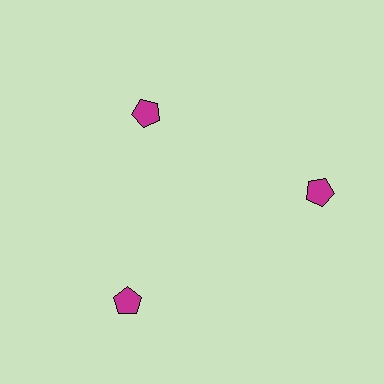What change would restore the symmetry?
The symmetry would be restored by moving it outward, back onto the ring so that all 3 pentagons sit at equal angles and equal distance from the center.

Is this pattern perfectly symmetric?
No. The 3 magenta pentagons are arranged in a ring, but one element near the 11 o'clock position is pulled inward toward the center, breaking the 3-fold rotational symmetry.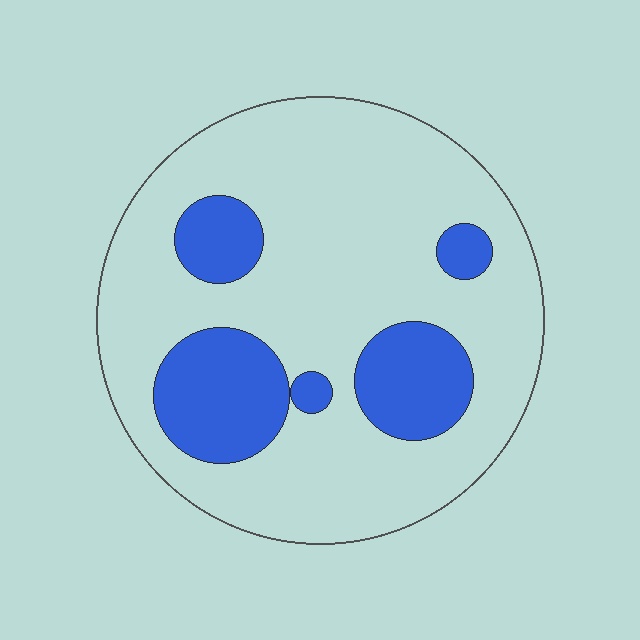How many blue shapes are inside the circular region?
5.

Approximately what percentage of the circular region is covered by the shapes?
Approximately 25%.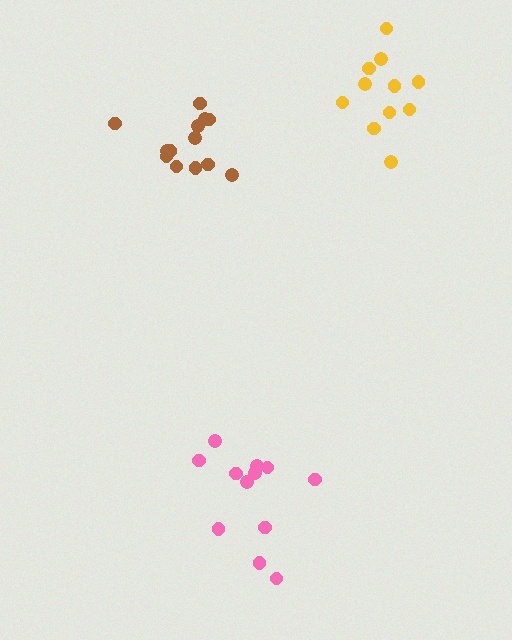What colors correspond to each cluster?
The clusters are colored: brown, pink, yellow.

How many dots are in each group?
Group 1: 13 dots, Group 2: 12 dots, Group 3: 11 dots (36 total).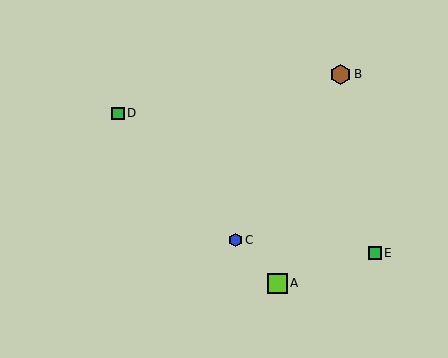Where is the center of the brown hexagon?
The center of the brown hexagon is at (341, 74).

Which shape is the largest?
The lime square (labeled A) is the largest.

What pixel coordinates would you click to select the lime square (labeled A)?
Click at (277, 283) to select the lime square A.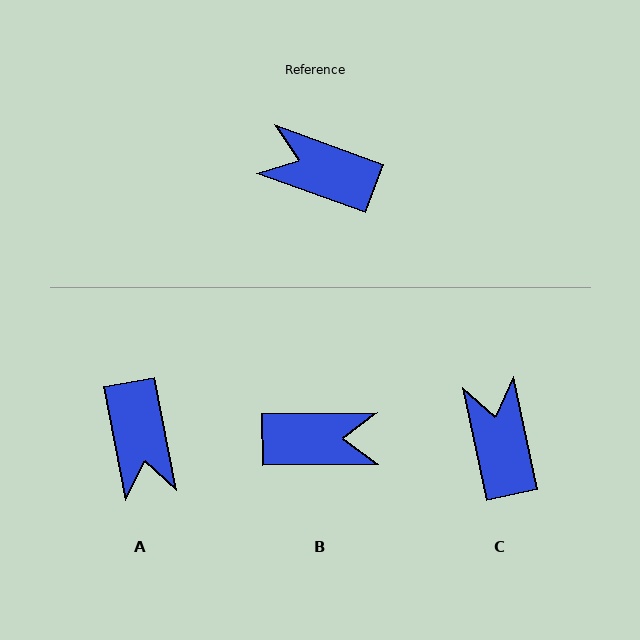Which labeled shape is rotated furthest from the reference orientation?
B, about 160 degrees away.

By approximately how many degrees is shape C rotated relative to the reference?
Approximately 58 degrees clockwise.